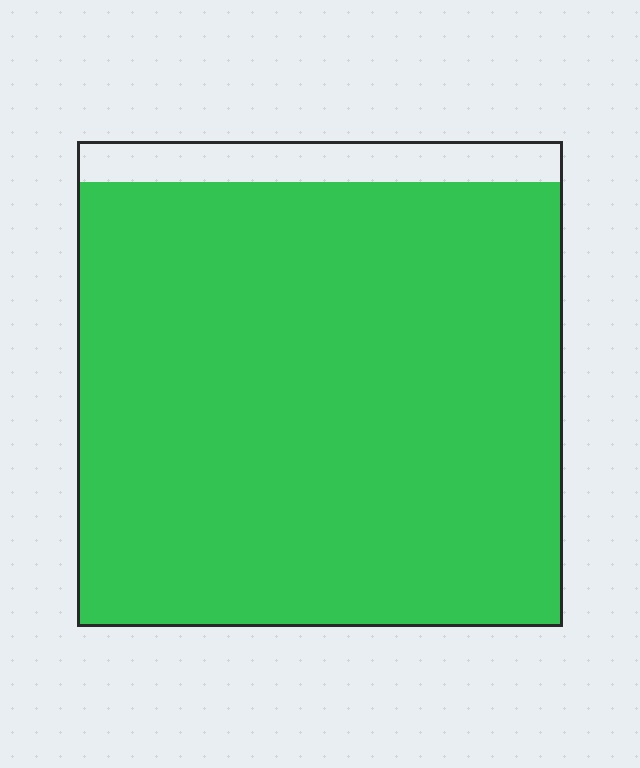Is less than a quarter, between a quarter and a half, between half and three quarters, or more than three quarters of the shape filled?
More than three quarters.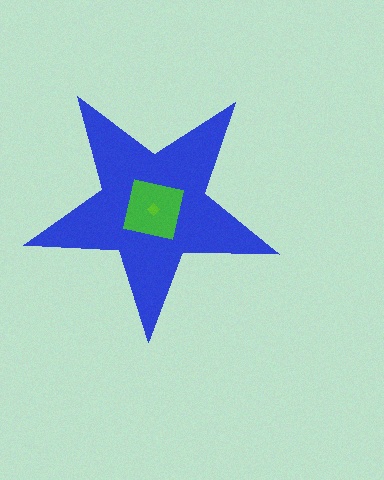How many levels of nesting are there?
3.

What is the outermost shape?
The blue star.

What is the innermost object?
The lime diamond.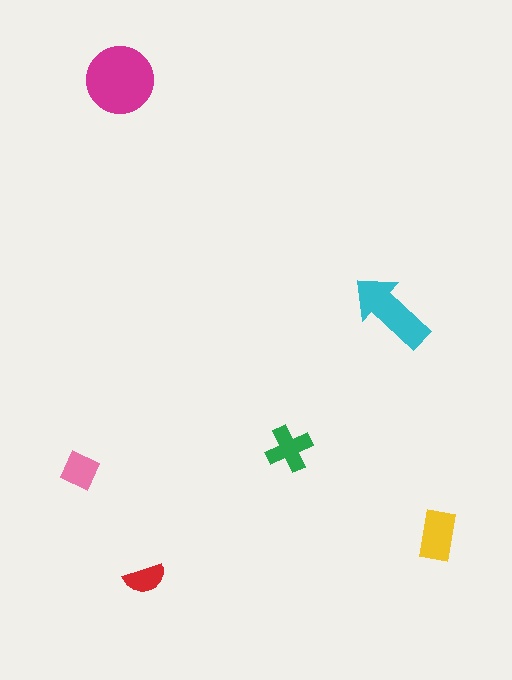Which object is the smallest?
The red semicircle.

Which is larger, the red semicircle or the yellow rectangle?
The yellow rectangle.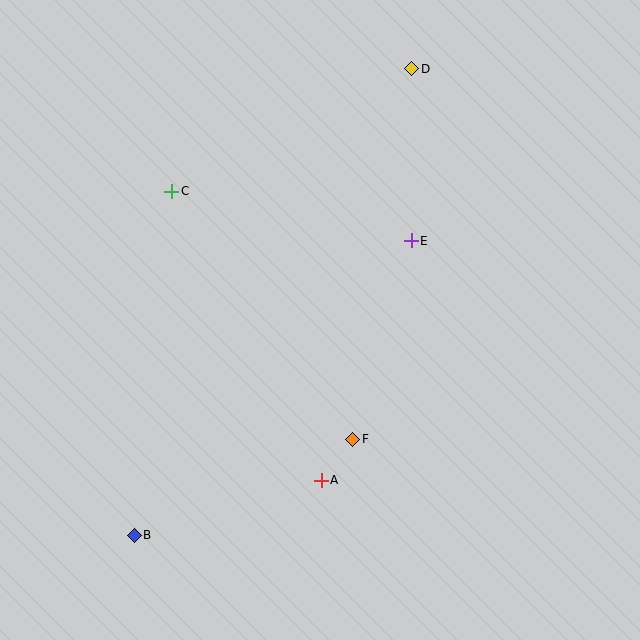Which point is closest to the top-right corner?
Point D is closest to the top-right corner.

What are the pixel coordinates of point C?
Point C is at (172, 191).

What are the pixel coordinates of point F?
Point F is at (353, 439).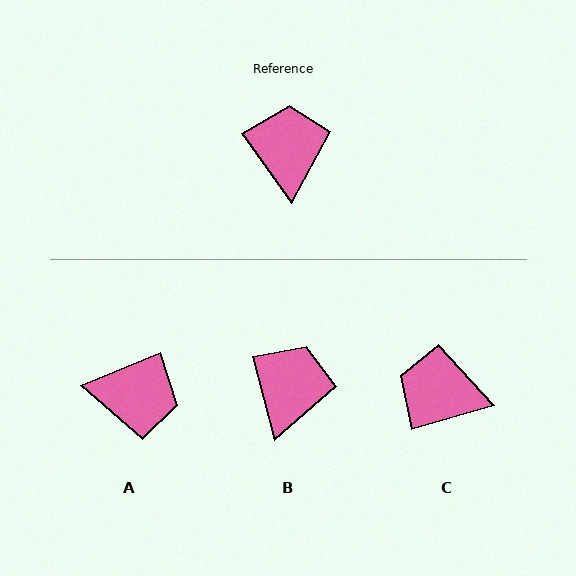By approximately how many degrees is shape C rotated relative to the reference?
Approximately 71 degrees counter-clockwise.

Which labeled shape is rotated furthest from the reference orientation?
A, about 103 degrees away.